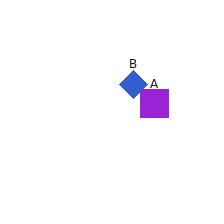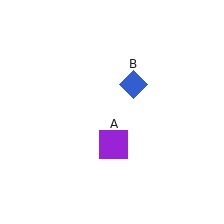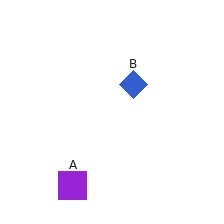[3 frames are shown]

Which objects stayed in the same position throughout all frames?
Blue diamond (object B) remained stationary.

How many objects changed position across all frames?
1 object changed position: purple square (object A).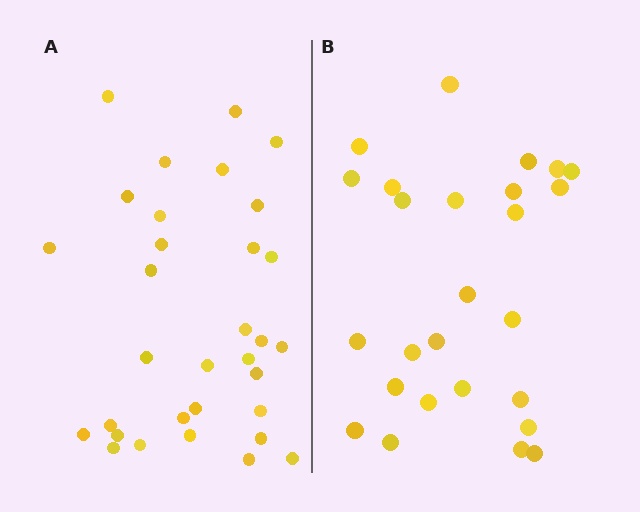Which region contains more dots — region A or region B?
Region A (the left region) has more dots.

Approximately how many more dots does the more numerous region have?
Region A has about 6 more dots than region B.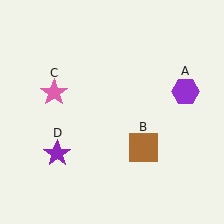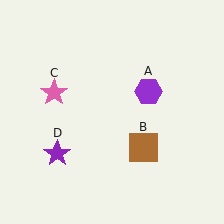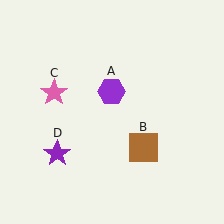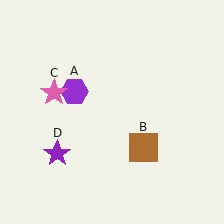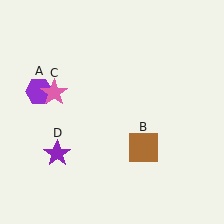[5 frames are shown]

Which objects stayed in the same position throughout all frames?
Brown square (object B) and pink star (object C) and purple star (object D) remained stationary.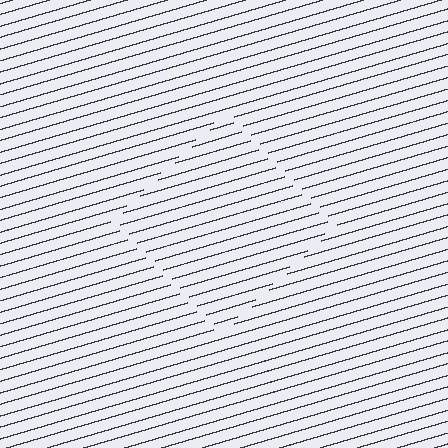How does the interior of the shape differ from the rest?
The interior of the shape contains the same grating, shifted by half a period — the contour is defined by the phase discontinuity where line-ends from the inner and outer gratings abut.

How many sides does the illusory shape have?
4 sides — the line-ends trace a square.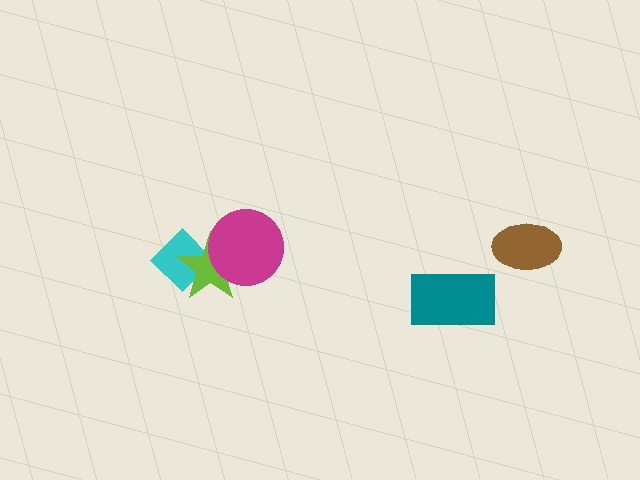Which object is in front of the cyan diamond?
The lime star is in front of the cyan diamond.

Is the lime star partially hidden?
Yes, it is partially covered by another shape.